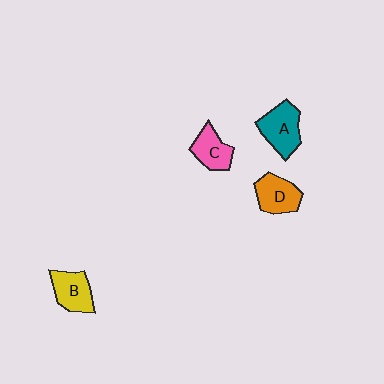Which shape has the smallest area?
Shape C (pink).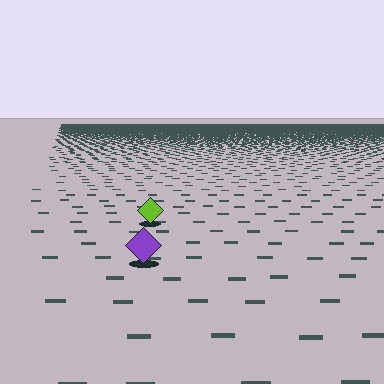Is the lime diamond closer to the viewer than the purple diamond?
No. The purple diamond is closer — you can tell from the texture gradient: the ground texture is coarser near it.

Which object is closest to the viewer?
The purple diamond is closest. The texture marks near it are larger and more spread out.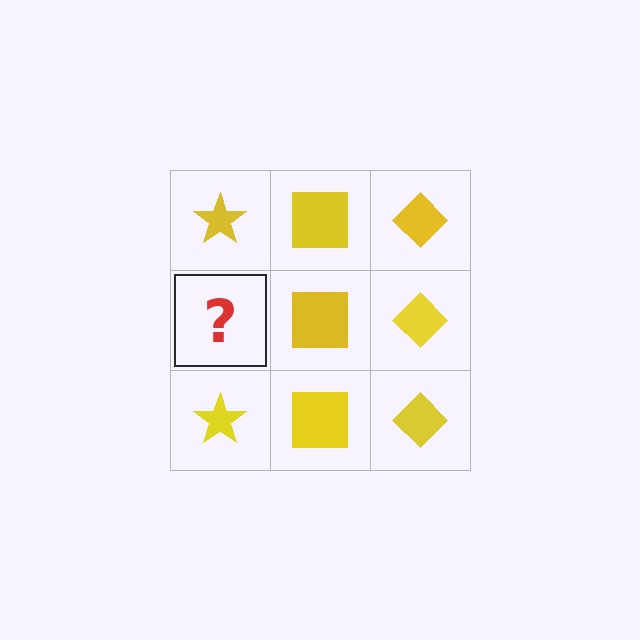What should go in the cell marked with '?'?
The missing cell should contain a yellow star.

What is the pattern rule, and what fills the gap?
The rule is that each column has a consistent shape. The gap should be filled with a yellow star.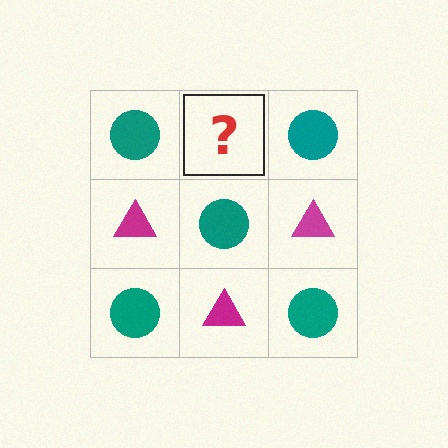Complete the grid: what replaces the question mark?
The question mark should be replaced with a magenta triangle.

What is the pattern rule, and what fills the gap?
The rule is that it alternates teal circle and magenta triangle in a checkerboard pattern. The gap should be filled with a magenta triangle.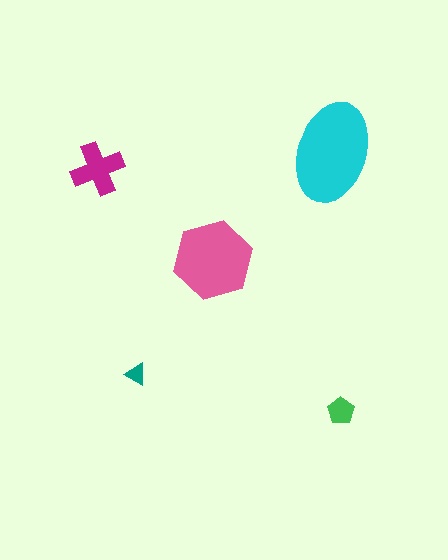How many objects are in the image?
There are 5 objects in the image.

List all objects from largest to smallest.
The cyan ellipse, the pink hexagon, the magenta cross, the green pentagon, the teal triangle.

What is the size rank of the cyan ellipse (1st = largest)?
1st.